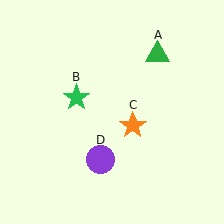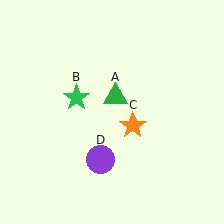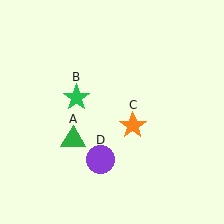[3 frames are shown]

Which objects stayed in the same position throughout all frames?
Green star (object B) and orange star (object C) and purple circle (object D) remained stationary.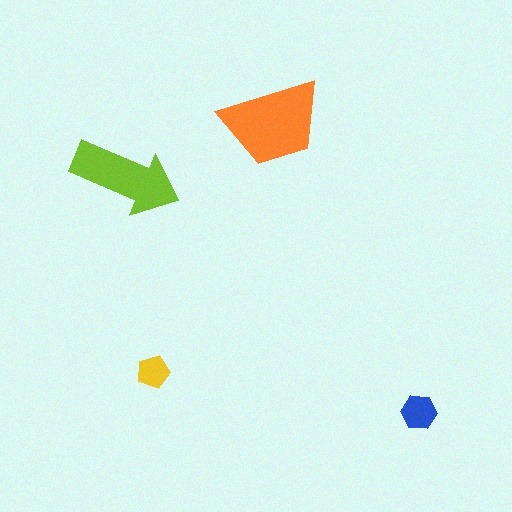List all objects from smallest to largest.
The yellow pentagon, the blue hexagon, the lime arrow, the orange trapezoid.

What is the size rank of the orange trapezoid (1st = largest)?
1st.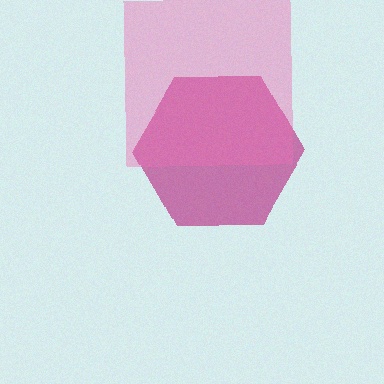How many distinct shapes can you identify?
There are 2 distinct shapes: a magenta hexagon, a pink square.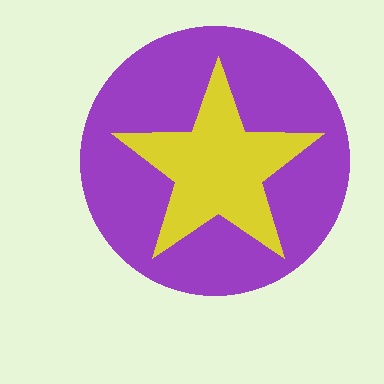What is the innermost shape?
The yellow star.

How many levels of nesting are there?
2.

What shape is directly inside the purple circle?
The yellow star.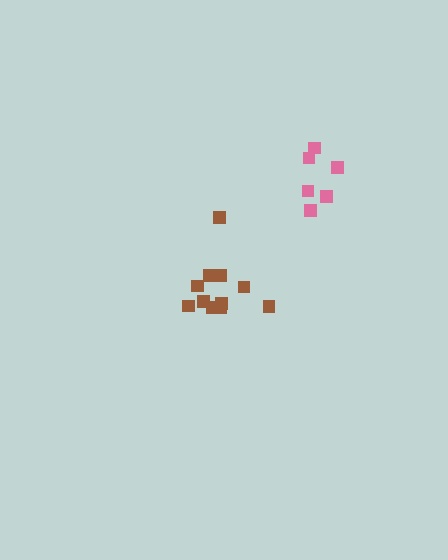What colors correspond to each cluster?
The clusters are colored: brown, pink.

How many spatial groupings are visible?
There are 2 spatial groupings.